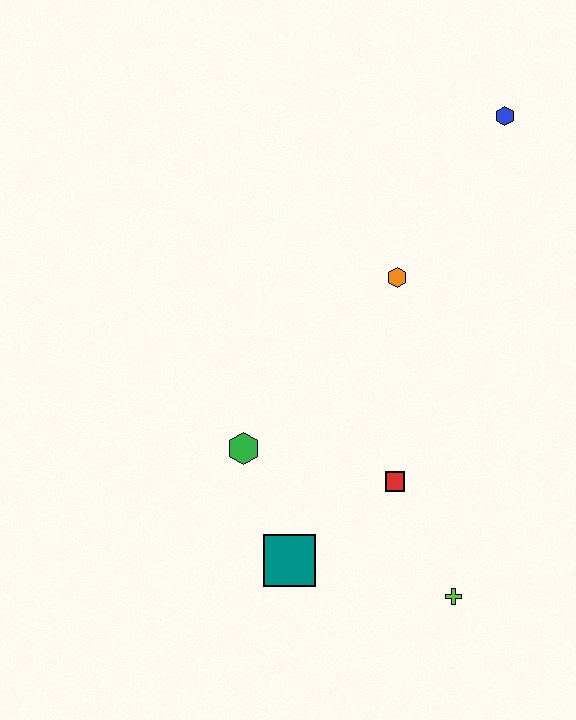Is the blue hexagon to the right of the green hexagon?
Yes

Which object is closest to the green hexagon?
The teal square is closest to the green hexagon.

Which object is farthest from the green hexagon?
The blue hexagon is farthest from the green hexagon.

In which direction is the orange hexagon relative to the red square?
The orange hexagon is above the red square.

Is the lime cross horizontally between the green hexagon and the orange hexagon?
No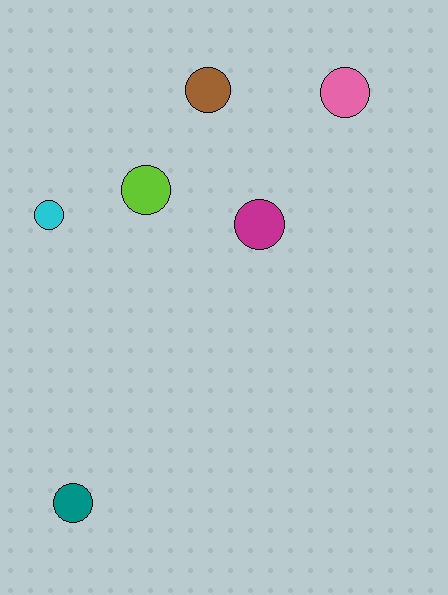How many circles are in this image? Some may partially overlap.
There are 6 circles.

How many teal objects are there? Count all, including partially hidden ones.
There is 1 teal object.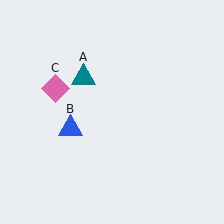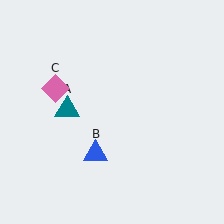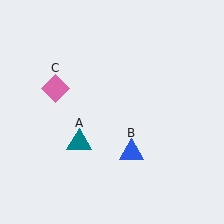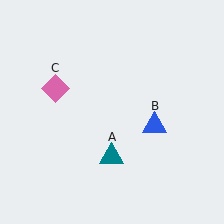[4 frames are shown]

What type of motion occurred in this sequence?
The teal triangle (object A), blue triangle (object B) rotated counterclockwise around the center of the scene.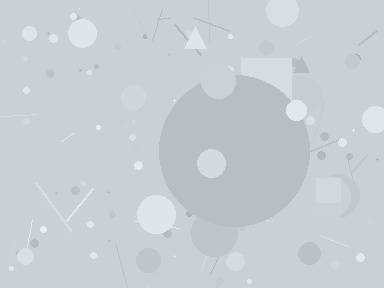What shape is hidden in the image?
A circle is hidden in the image.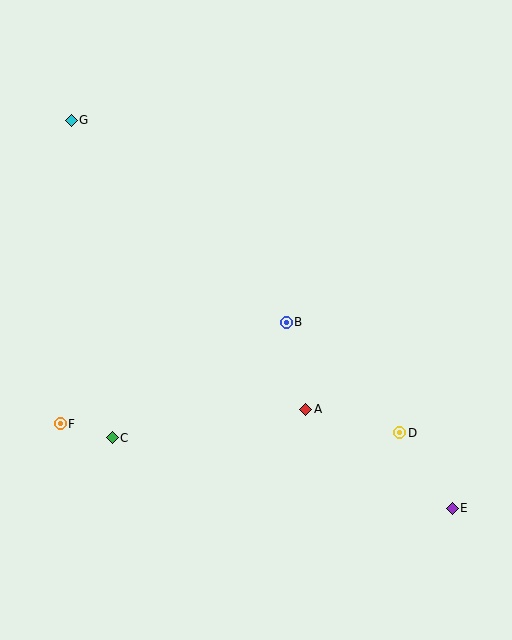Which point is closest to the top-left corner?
Point G is closest to the top-left corner.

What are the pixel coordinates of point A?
Point A is at (306, 409).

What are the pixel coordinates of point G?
Point G is at (71, 120).